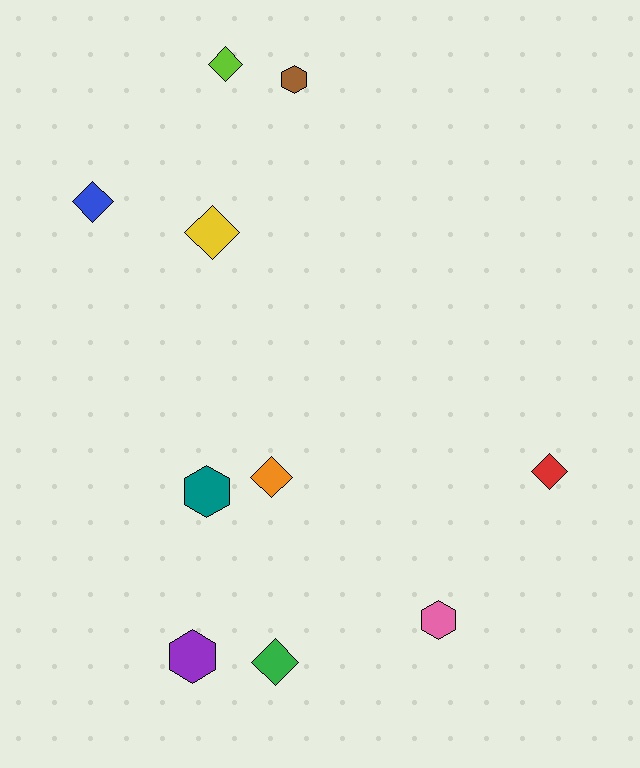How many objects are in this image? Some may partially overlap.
There are 10 objects.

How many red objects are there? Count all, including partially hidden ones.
There is 1 red object.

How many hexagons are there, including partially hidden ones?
There are 4 hexagons.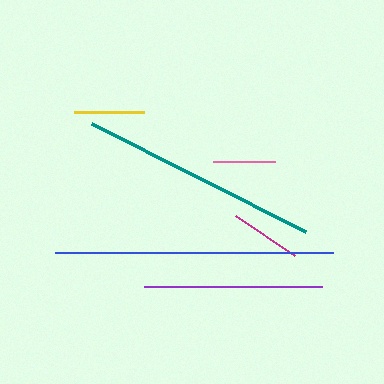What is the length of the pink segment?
The pink segment is approximately 61 pixels long.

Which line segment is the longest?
The blue line is the longest at approximately 278 pixels.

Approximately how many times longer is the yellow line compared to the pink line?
The yellow line is approximately 1.2 times the length of the pink line.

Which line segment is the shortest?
The pink line is the shortest at approximately 61 pixels.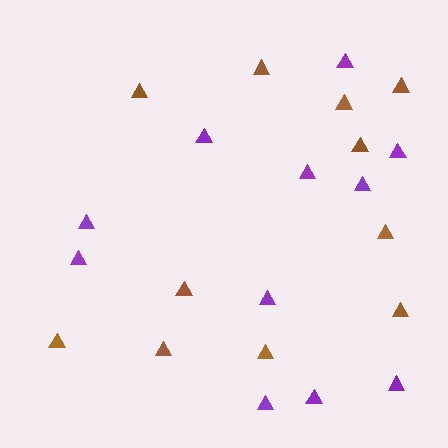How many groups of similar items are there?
There are 2 groups: one group of purple triangles (11) and one group of brown triangles (11).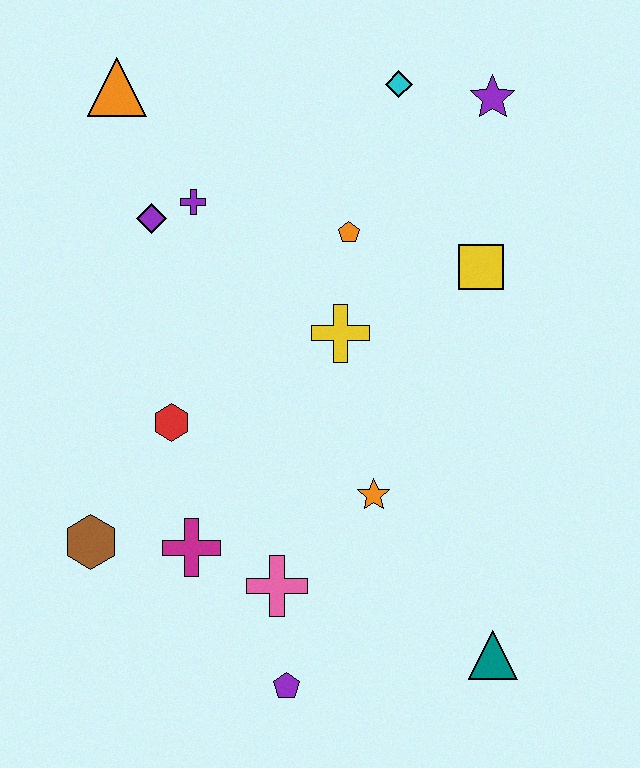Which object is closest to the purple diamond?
The purple cross is closest to the purple diamond.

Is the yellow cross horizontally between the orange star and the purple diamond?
Yes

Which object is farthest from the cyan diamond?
The purple pentagon is farthest from the cyan diamond.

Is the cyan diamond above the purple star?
Yes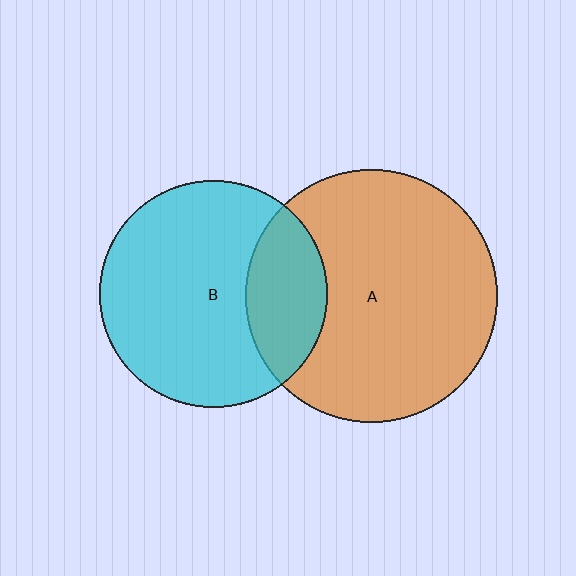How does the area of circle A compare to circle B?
Approximately 1.2 times.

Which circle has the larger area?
Circle A (orange).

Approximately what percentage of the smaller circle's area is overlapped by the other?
Approximately 25%.